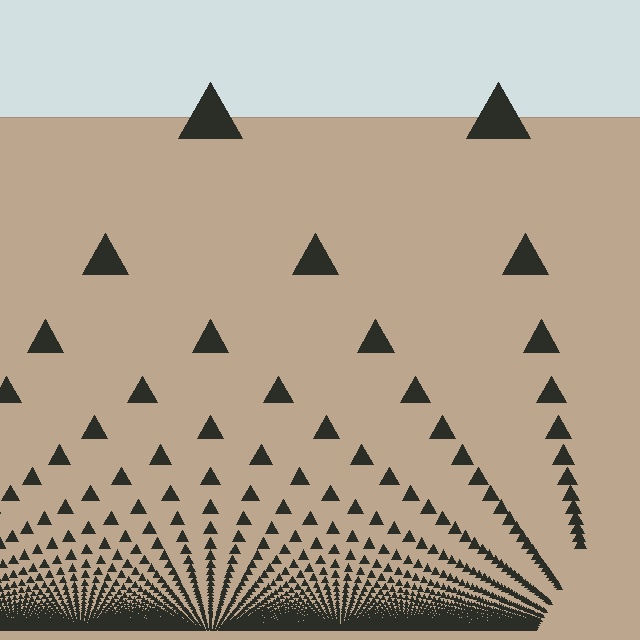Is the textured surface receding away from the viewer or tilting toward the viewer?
The surface appears to tilt toward the viewer. Texture elements get larger and sparser toward the top.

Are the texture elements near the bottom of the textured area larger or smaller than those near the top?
Smaller. The gradient is inverted — elements near the bottom are smaller and denser.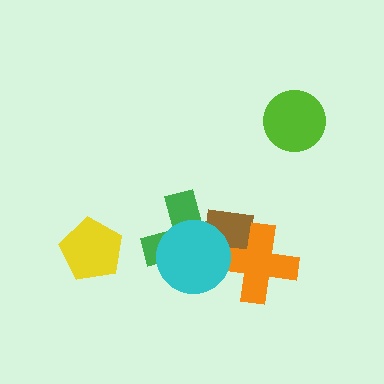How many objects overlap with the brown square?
3 objects overlap with the brown square.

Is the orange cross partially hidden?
Yes, it is partially covered by another shape.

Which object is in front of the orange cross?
The cyan circle is in front of the orange cross.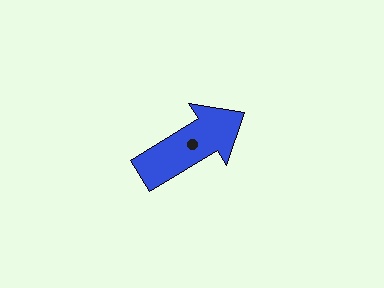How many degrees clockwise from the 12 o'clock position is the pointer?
Approximately 59 degrees.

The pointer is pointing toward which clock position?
Roughly 2 o'clock.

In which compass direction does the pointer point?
Northeast.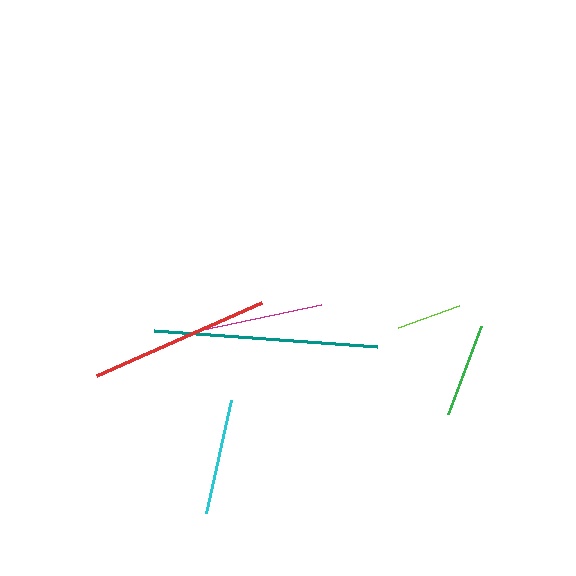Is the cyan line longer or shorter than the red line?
The red line is longer than the cyan line.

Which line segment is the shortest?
The lime line is the shortest at approximately 65 pixels.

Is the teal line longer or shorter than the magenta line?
The teal line is longer than the magenta line.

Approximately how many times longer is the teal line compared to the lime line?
The teal line is approximately 3.5 times the length of the lime line.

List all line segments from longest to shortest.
From longest to shortest: teal, red, magenta, cyan, green, lime.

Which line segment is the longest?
The teal line is the longest at approximately 224 pixels.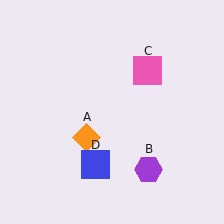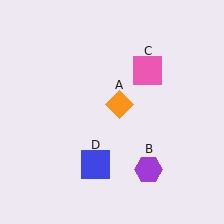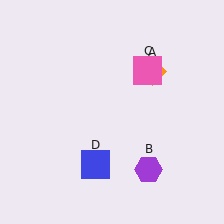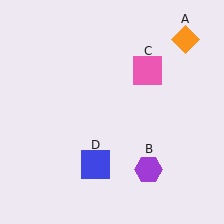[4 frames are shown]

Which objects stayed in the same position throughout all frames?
Purple hexagon (object B) and pink square (object C) and blue square (object D) remained stationary.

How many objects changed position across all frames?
1 object changed position: orange diamond (object A).